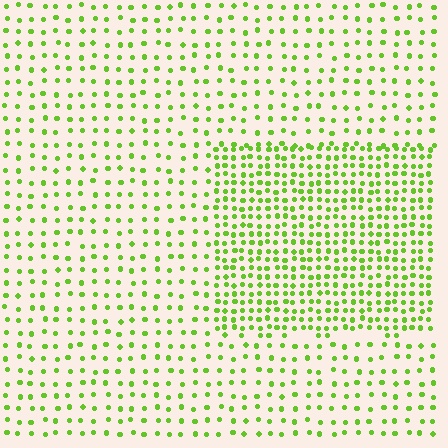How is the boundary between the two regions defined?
The boundary is defined by a change in element density (approximately 2.2x ratio). All elements are the same color, size, and shape.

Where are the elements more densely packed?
The elements are more densely packed inside the rectangle boundary.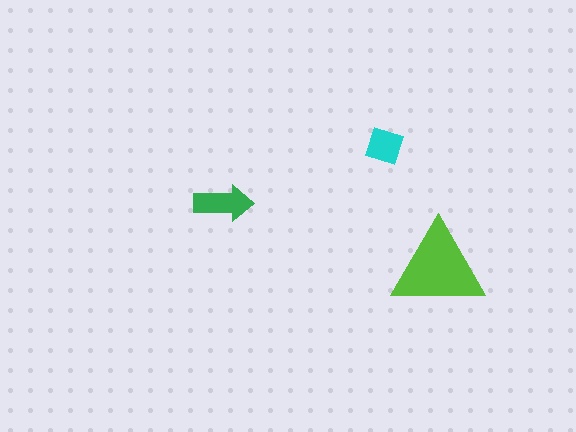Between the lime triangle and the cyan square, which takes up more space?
The lime triangle.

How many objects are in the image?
There are 3 objects in the image.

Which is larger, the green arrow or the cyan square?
The green arrow.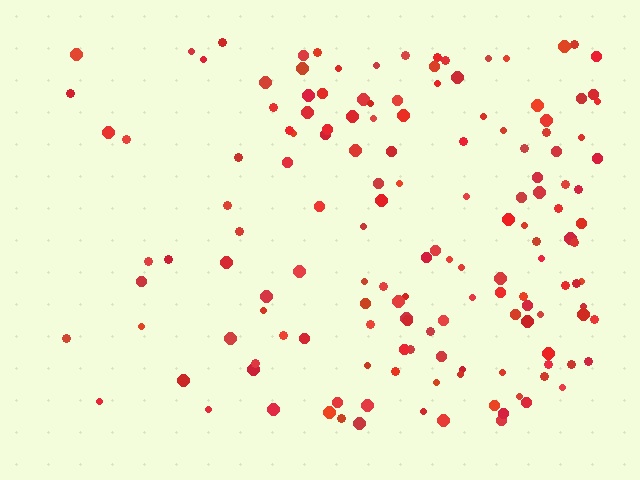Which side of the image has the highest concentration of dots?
The right.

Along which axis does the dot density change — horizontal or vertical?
Horizontal.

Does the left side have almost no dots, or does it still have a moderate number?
Still a moderate number, just noticeably fewer than the right.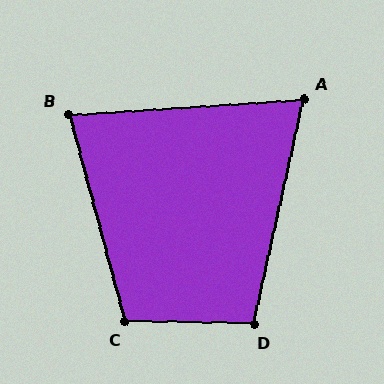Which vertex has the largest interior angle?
C, at approximately 106 degrees.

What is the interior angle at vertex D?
Approximately 102 degrees (obtuse).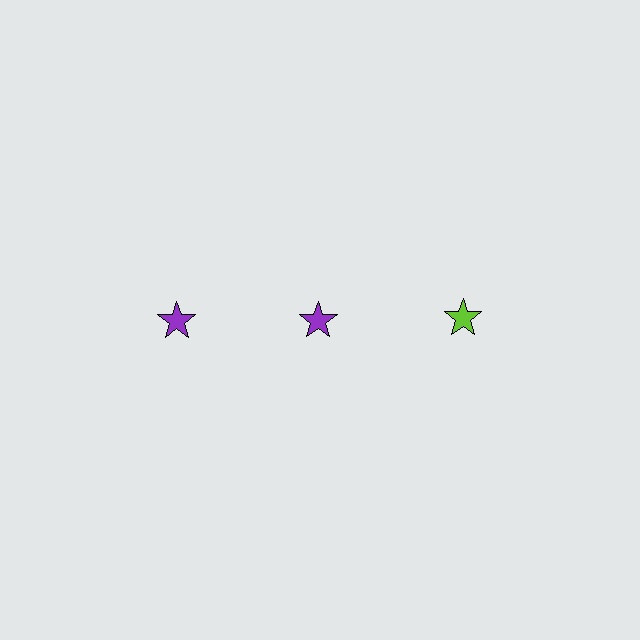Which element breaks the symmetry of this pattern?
The lime star in the top row, center column breaks the symmetry. All other shapes are purple stars.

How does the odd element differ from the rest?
It has a different color: lime instead of purple.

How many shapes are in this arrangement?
There are 3 shapes arranged in a grid pattern.